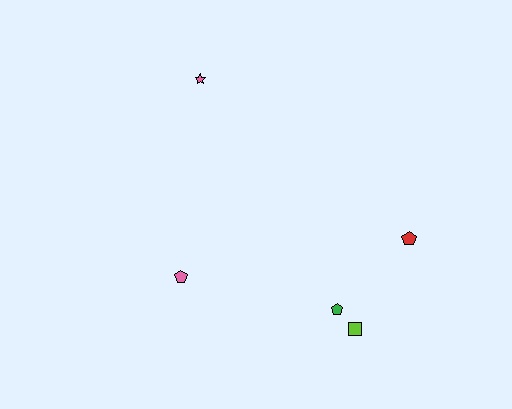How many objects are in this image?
There are 5 objects.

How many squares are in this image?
There is 1 square.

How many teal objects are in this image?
There are no teal objects.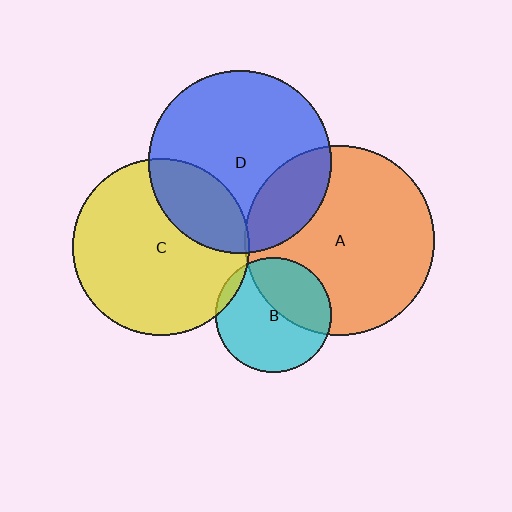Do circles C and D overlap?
Yes.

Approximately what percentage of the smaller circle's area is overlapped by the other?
Approximately 25%.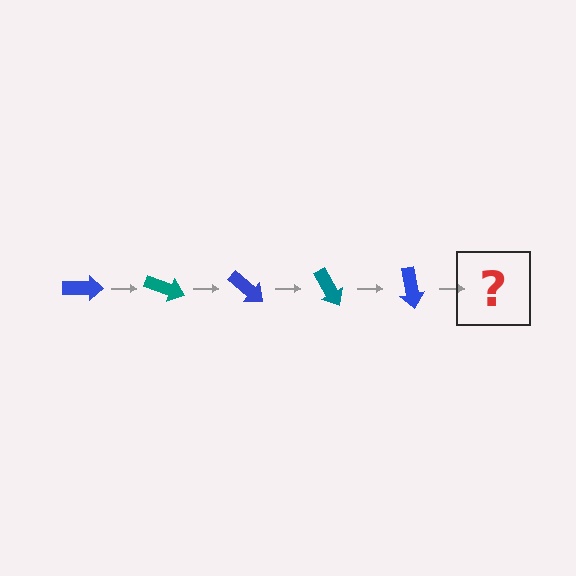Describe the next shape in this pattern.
It should be a teal arrow, rotated 100 degrees from the start.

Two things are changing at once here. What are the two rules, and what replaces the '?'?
The two rules are that it rotates 20 degrees each step and the color cycles through blue and teal. The '?' should be a teal arrow, rotated 100 degrees from the start.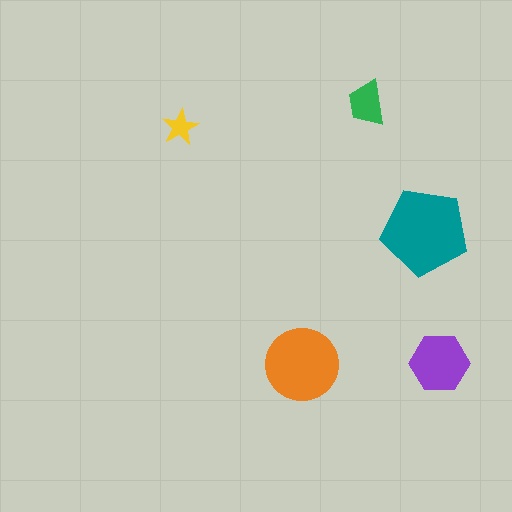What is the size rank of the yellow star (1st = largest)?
5th.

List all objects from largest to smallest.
The teal pentagon, the orange circle, the purple hexagon, the green trapezoid, the yellow star.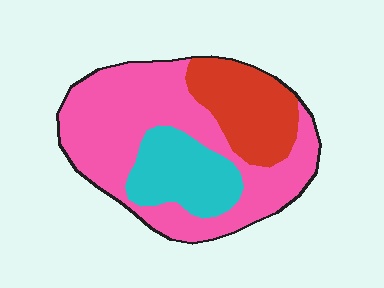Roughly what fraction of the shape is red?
Red covers about 25% of the shape.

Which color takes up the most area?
Pink, at roughly 55%.